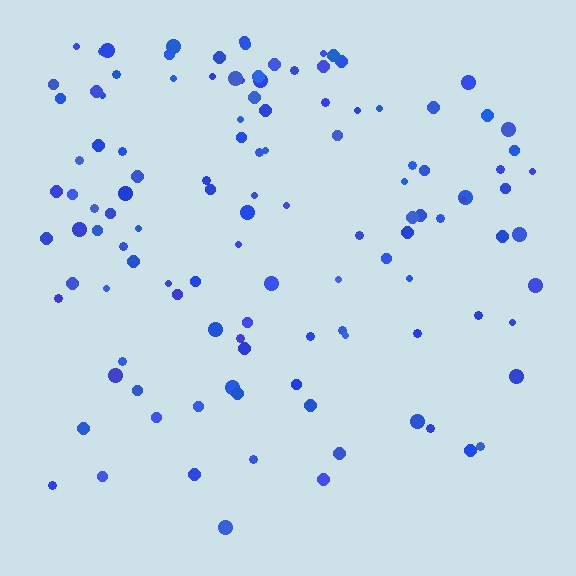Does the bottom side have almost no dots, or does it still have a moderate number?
Still a moderate number, just noticeably fewer than the top.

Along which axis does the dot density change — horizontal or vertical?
Vertical.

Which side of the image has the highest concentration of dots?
The top.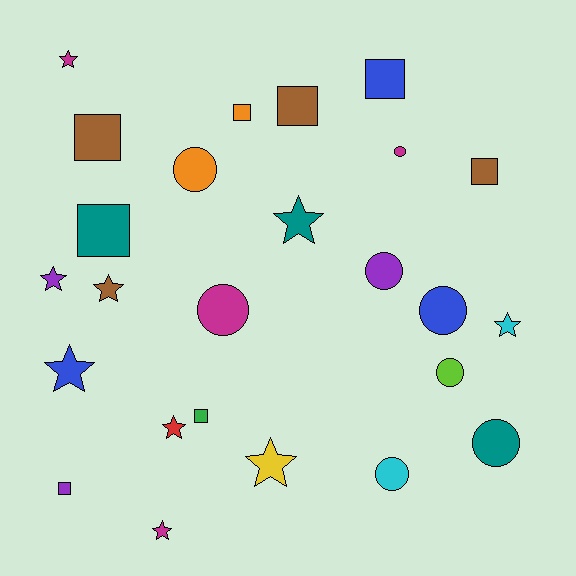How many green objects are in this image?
There is 1 green object.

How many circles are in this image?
There are 8 circles.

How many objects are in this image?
There are 25 objects.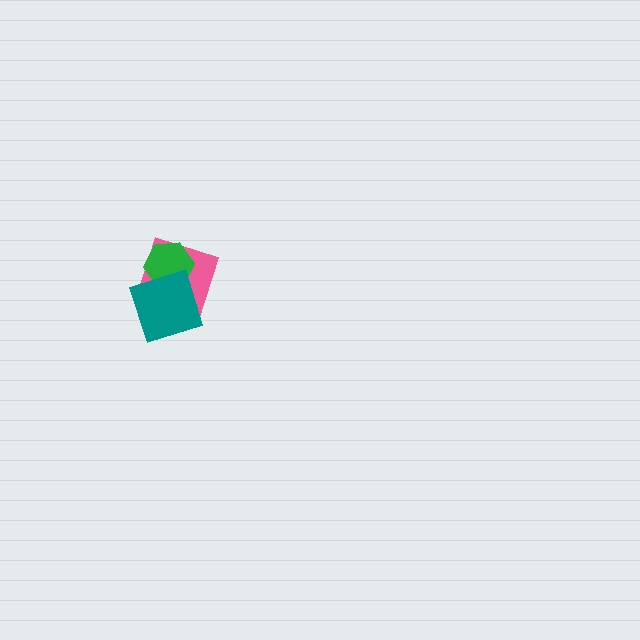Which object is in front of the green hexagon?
The teal square is in front of the green hexagon.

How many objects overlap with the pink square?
2 objects overlap with the pink square.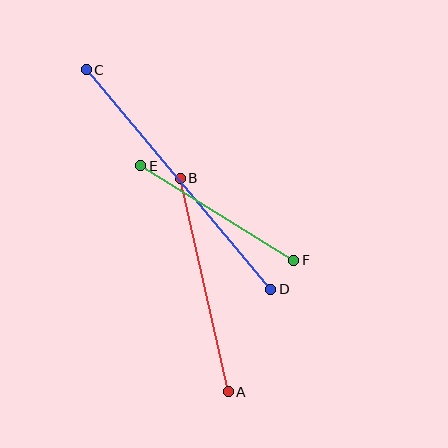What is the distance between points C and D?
The distance is approximately 287 pixels.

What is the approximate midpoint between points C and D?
The midpoint is at approximately (178, 180) pixels.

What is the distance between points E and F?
The distance is approximately 180 pixels.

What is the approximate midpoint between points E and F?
The midpoint is at approximately (217, 213) pixels.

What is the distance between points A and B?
The distance is approximately 219 pixels.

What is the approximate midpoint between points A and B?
The midpoint is at approximately (204, 285) pixels.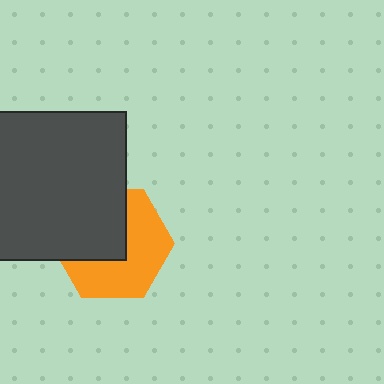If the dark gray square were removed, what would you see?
You would see the complete orange hexagon.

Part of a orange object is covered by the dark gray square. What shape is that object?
It is a hexagon.